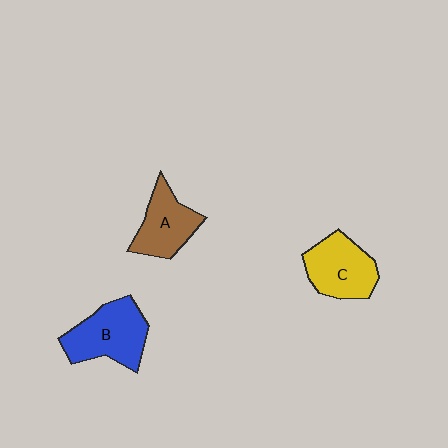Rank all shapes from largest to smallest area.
From largest to smallest: B (blue), C (yellow), A (brown).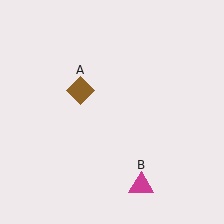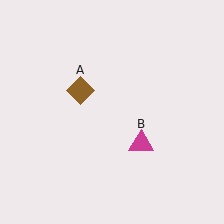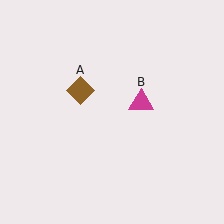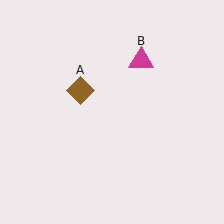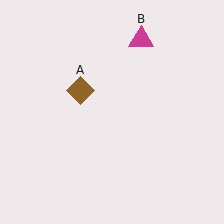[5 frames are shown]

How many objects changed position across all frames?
1 object changed position: magenta triangle (object B).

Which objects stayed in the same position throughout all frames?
Brown diamond (object A) remained stationary.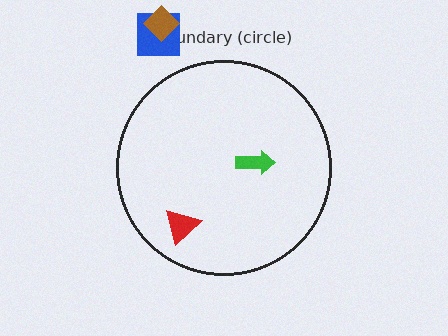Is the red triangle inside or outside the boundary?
Inside.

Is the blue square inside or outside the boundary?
Outside.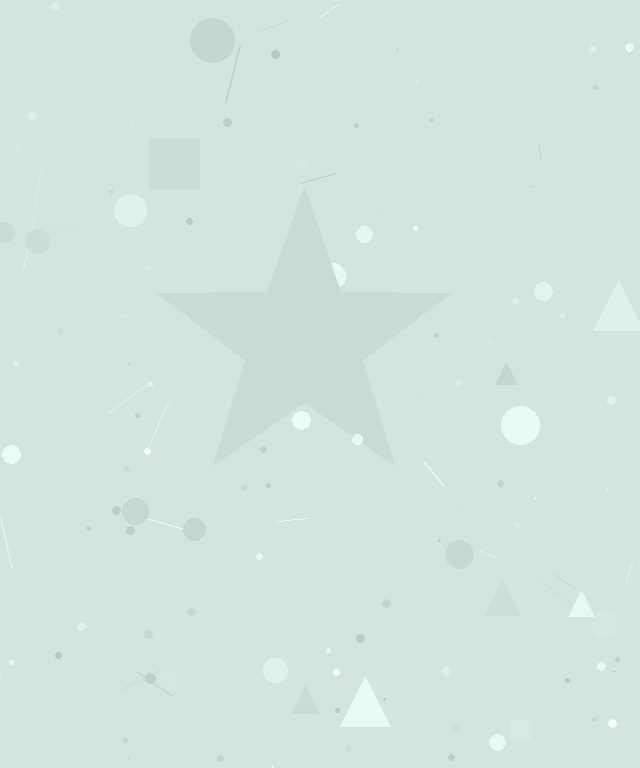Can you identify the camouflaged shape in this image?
The camouflaged shape is a star.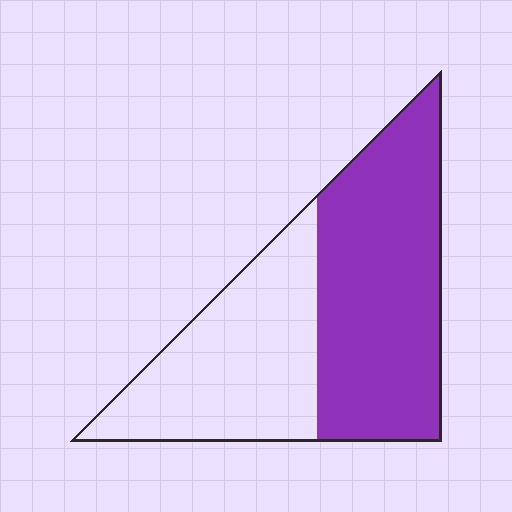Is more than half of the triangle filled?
Yes.